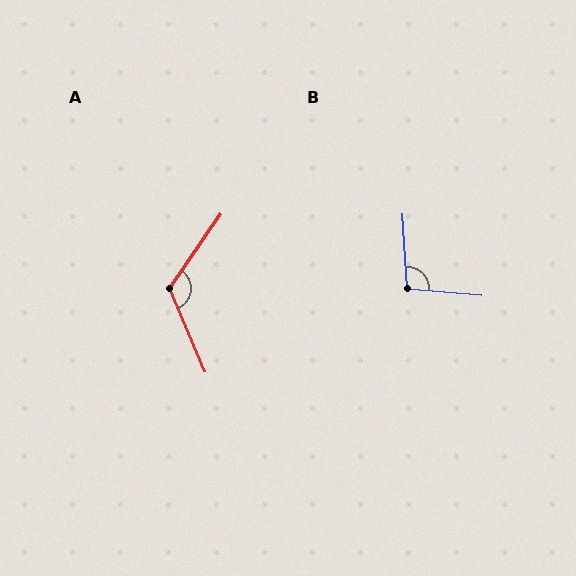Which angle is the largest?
A, at approximately 123 degrees.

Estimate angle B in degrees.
Approximately 98 degrees.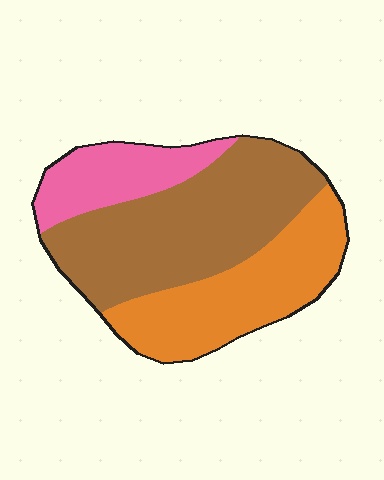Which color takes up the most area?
Brown, at roughly 50%.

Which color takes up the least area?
Pink, at roughly 20%.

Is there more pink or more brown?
Brown.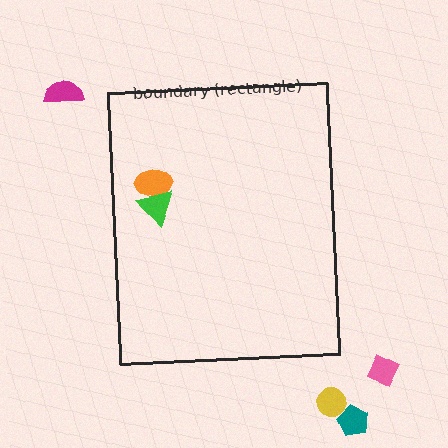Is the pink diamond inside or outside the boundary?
Outside.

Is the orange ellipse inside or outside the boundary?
Inside.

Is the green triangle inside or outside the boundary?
Inside.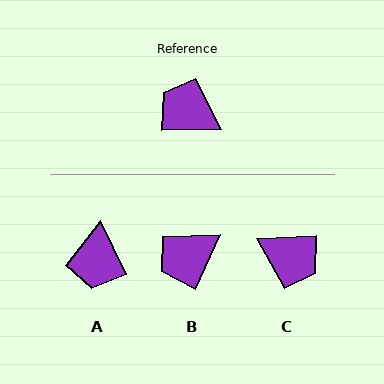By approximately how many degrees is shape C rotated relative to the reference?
Approximately 178 degrees clockwise.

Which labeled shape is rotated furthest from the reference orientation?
C, about 178 degrees away.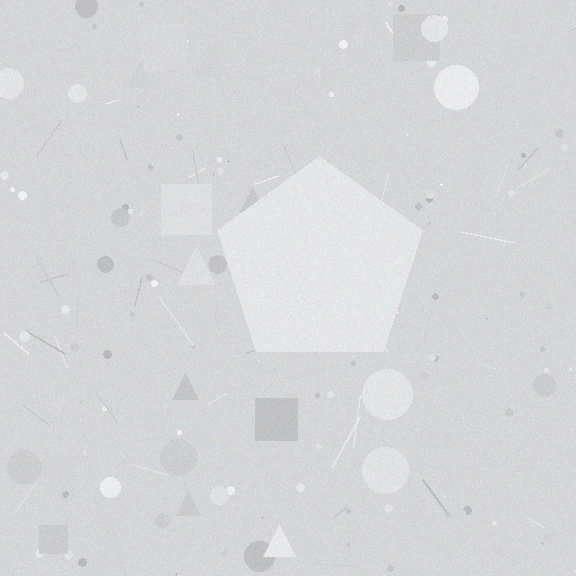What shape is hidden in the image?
A pentagon is hidden in the image.